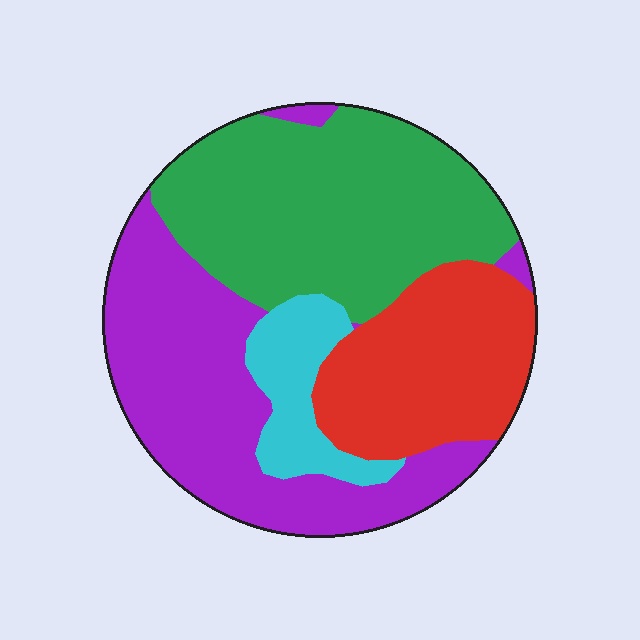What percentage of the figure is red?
Red covers about 20% of the figure.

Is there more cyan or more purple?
Purple.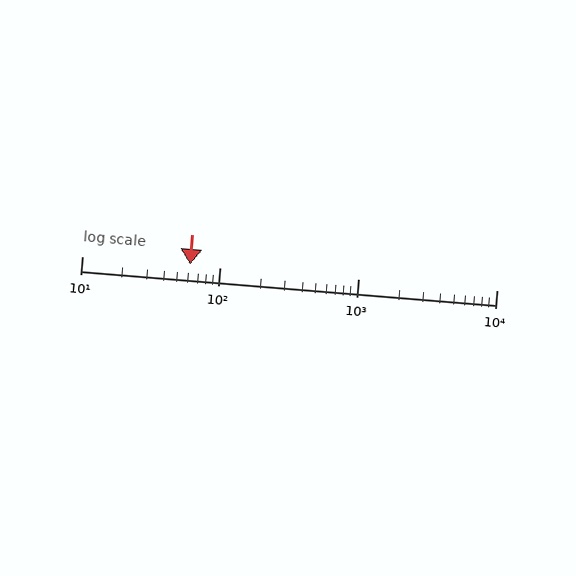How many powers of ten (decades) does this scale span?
The scale spans 3 decades, from 10 to 10000.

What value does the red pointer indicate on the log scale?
The pointer indicates approximately 61.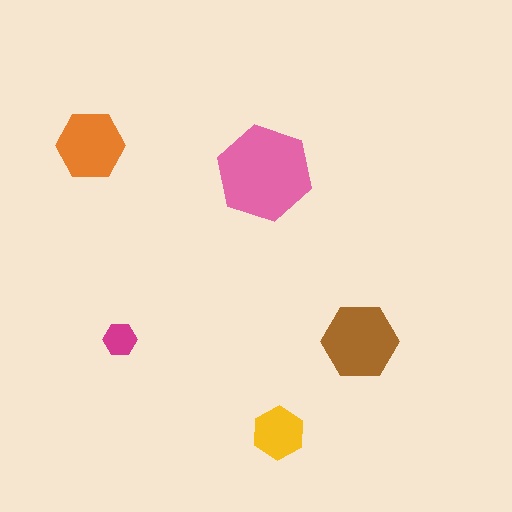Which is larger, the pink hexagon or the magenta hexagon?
The pink one.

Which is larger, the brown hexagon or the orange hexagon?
The brown one.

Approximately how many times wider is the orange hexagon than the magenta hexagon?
About 2 times wider.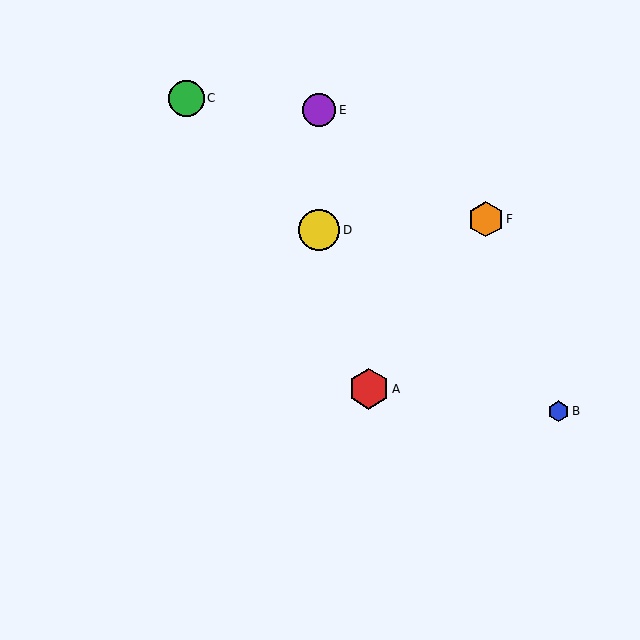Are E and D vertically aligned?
Yes, both are at x≈319.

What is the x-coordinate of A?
Object A is at x≈369.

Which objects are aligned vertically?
Objects D, E are aligned vertically.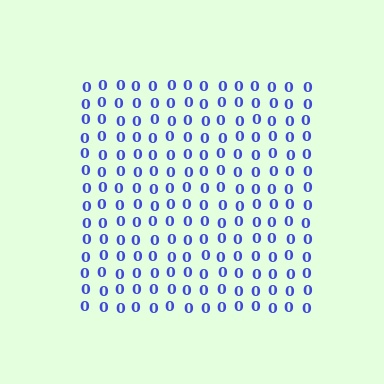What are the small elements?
The small elements are digit 0's.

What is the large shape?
The large shape is a square.